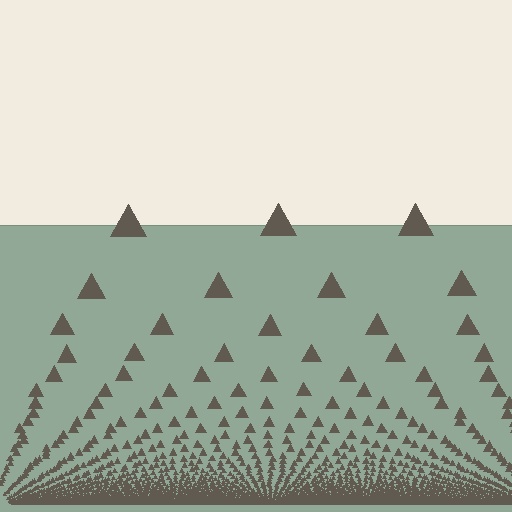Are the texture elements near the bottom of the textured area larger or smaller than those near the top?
Smaller. The gradient is inverted — elements near the bottom are smaller and denser.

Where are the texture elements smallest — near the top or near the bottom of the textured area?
Near the bottom.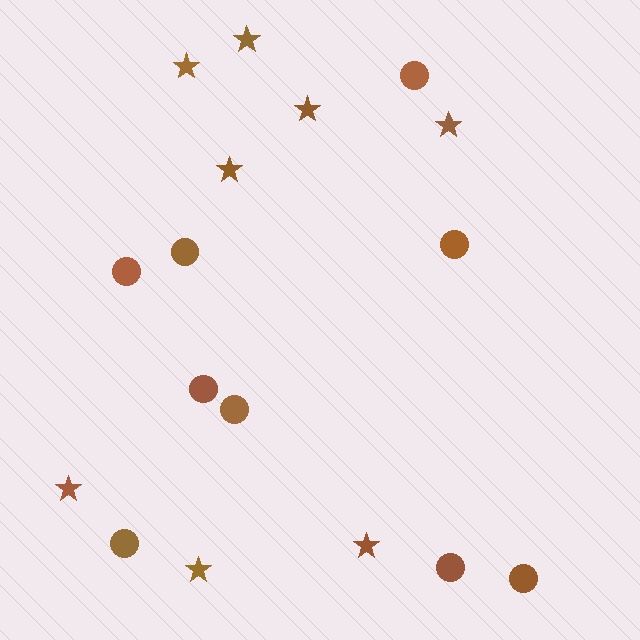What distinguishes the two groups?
There are 2 groups: one group of stars (8) and one group of circles (9).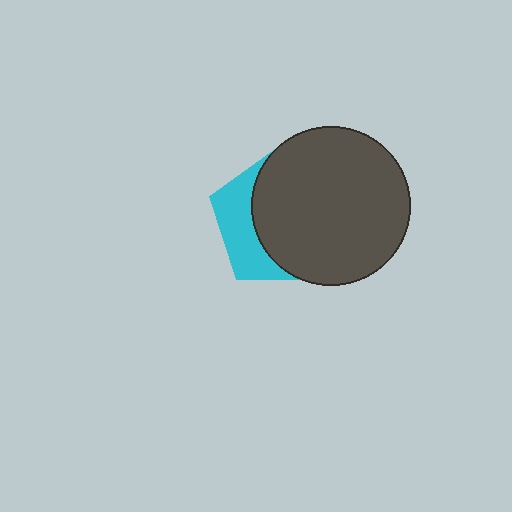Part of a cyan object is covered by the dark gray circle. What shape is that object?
It is a pentagon.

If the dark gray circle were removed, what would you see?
You would see the complete cyan pentagon.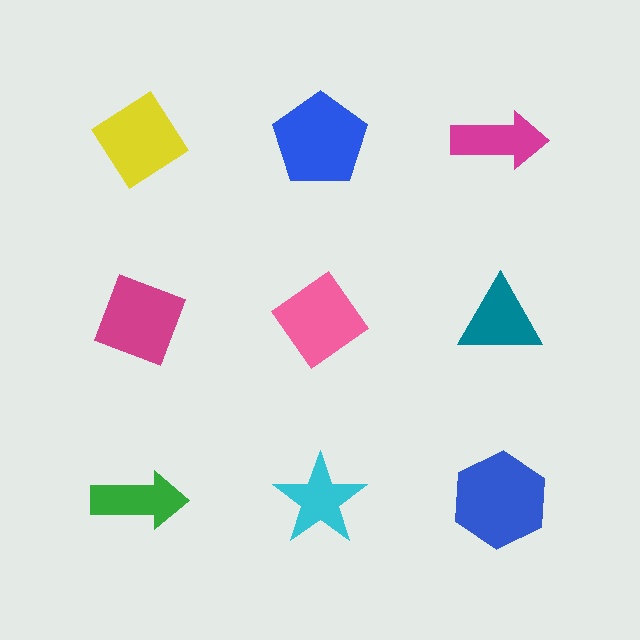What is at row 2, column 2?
A pink diamond.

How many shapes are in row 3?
3 shapes.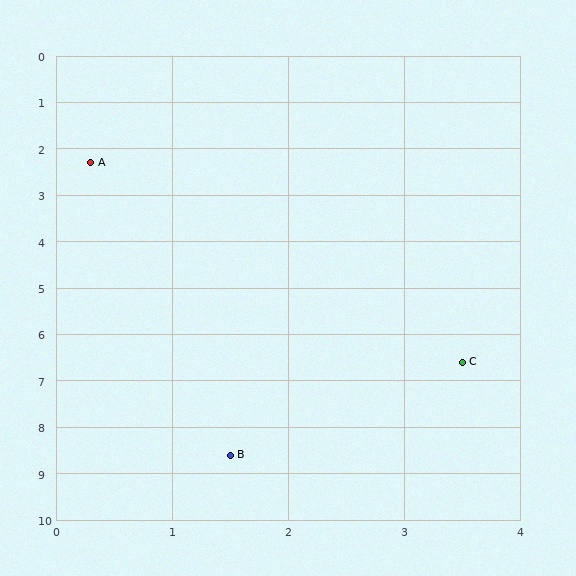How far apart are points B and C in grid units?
Points B and C are about 2.8 grid units apart.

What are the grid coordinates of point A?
Point A is at approximately (0.3, 2.3).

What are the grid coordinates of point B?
Point B is at approximately (1.5, 8.6).